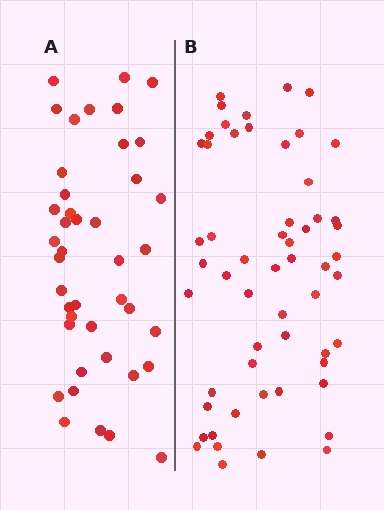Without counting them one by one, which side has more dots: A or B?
Region B (the right region) has more dots.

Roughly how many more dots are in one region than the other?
Region B has approximately 15 more dots than region A.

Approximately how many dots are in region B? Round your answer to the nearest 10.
About 60 dots. (The exact count is 56, which rounds to 60.)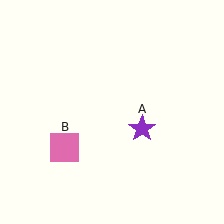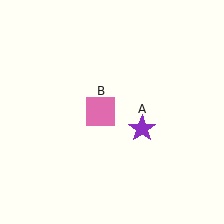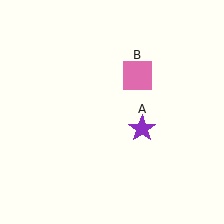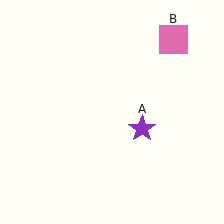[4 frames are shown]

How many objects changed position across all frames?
1 object changed position: pink square (object B).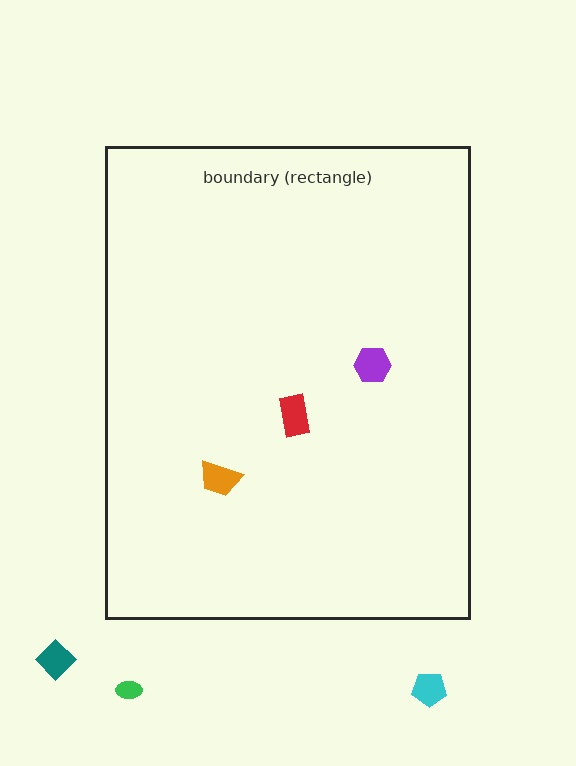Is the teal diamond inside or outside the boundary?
Outside.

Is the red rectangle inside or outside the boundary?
Inside.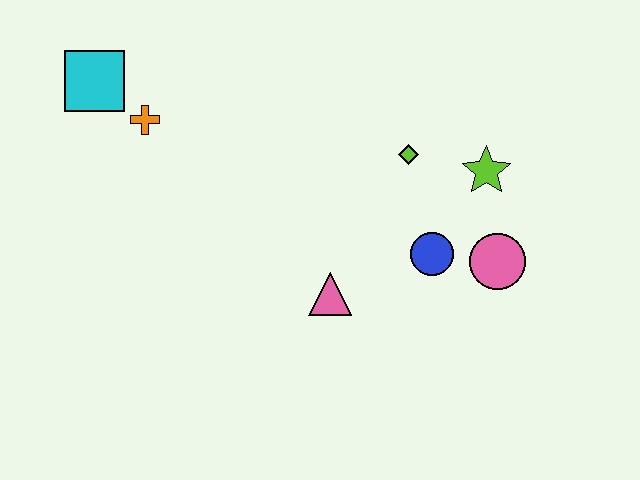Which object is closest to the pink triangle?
The blue circle is closest to the pink triangle.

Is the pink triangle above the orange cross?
No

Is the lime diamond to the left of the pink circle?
Yes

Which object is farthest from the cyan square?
The pink circle is farthest from the cyan square.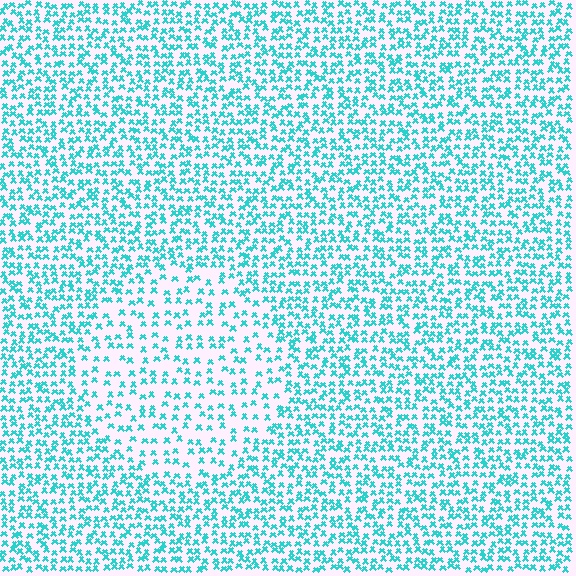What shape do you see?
I see a circle.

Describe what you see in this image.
The image contains small cyan elements arranged at two different densities. A circle-shaped region is visible where the elements are less densely packed than the surrounding area.